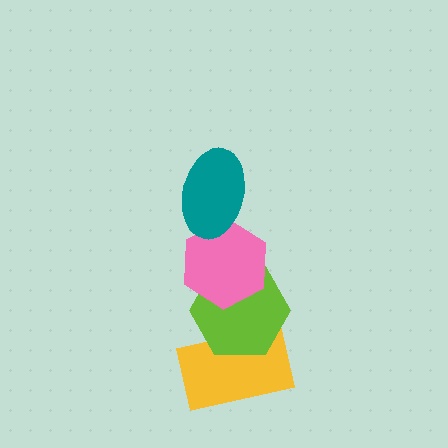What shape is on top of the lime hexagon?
The pink hexagon is on top of the lime hexagon.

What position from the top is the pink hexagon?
The pink hexagon is 2nd from the top.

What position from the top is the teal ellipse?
The teal ellipse is 1st from the top.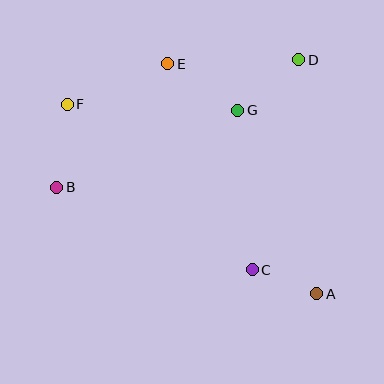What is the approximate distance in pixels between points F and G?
The distance between F and G is approximately 170 pixels.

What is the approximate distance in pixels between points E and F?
The distance between E and F is approximately 109 pixels.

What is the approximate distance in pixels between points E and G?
The distance between E and G is approximately 84 pixels.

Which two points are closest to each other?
Points A and C are closest to each other.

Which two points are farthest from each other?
Points A and F are farthest from each other.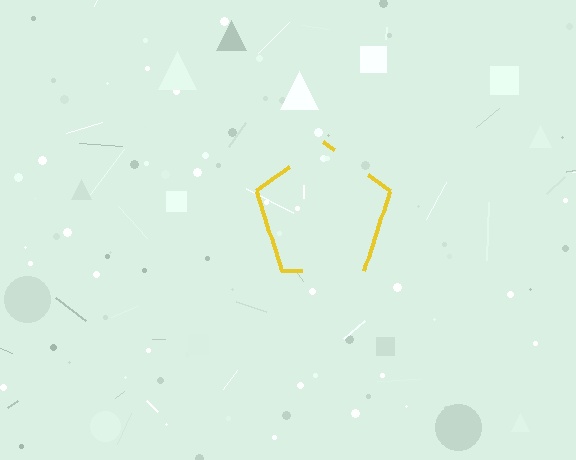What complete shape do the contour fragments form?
The contour fragments form a pentagon.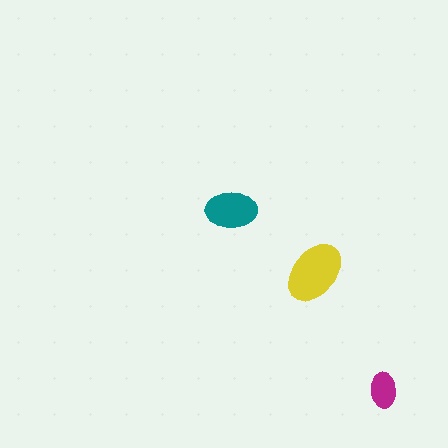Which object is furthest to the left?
The teal ellipse is leftmost.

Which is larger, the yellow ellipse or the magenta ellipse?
The yellow one.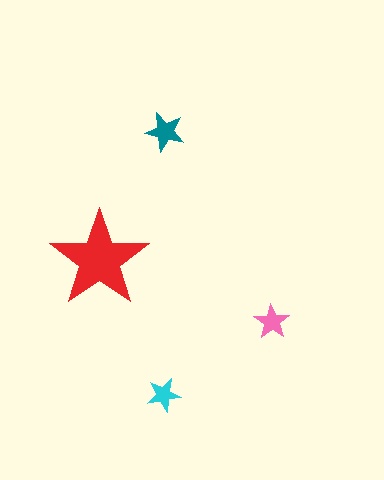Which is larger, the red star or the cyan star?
The red one.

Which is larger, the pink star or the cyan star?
The pink one.